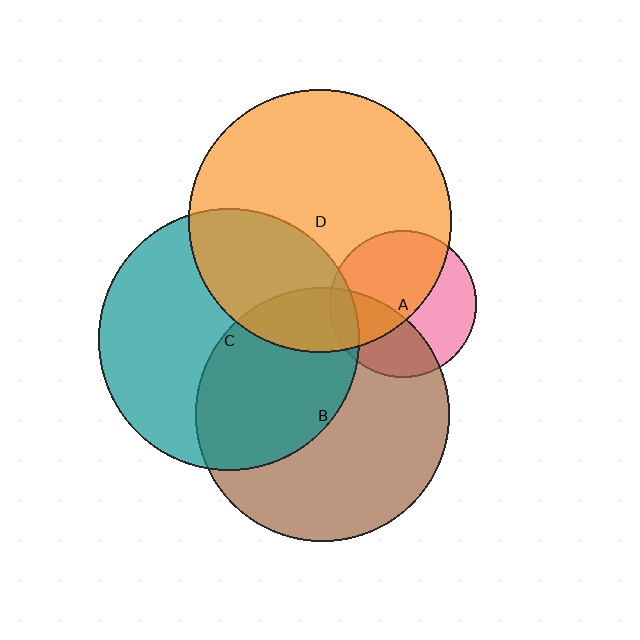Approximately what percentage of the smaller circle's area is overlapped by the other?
Approximately 30%.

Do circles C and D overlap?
Yes.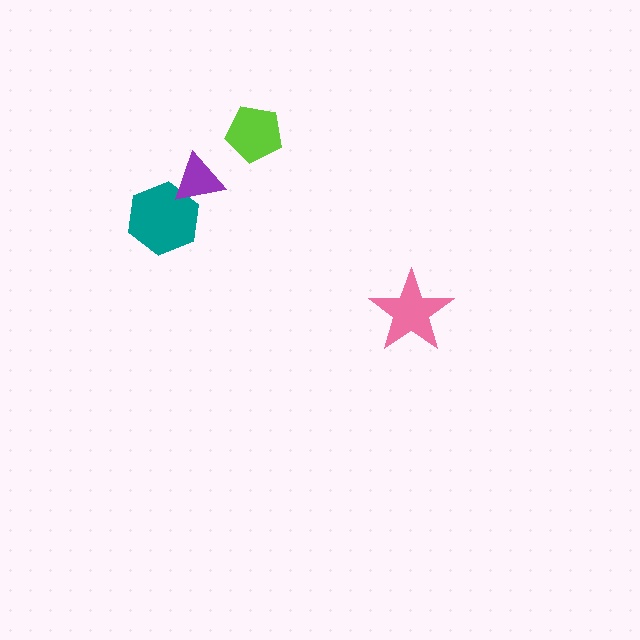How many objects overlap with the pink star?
0 objects overlap with the pink star.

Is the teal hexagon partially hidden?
Yes, it is partially covered by another shape.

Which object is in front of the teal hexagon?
The purple triangle is in front of the teal hexagon.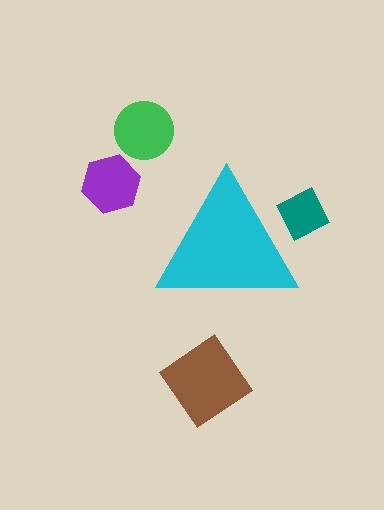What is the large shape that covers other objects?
A cyan triangle.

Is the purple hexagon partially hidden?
No, the purple hexagon is fully visible.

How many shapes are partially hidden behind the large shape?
1 shape is partially hidden.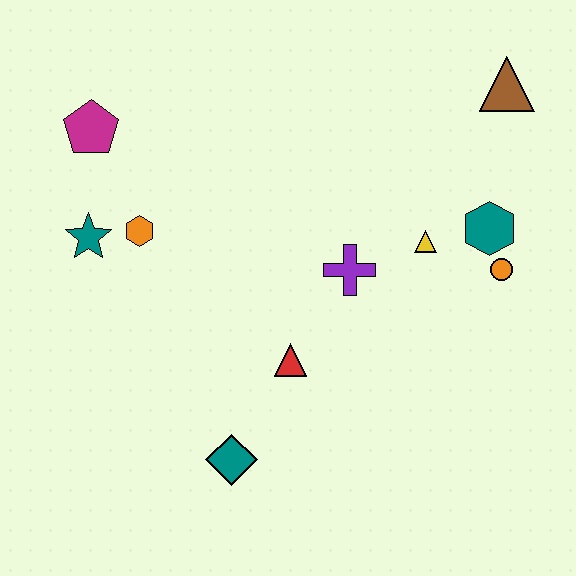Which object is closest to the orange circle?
The teal hexagon is closest to the orange circle.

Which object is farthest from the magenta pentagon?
The orange circle is farthest from the magenta pentagon.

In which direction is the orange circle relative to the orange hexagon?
The orange circle is to the right of the orange hexagon.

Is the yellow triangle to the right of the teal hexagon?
No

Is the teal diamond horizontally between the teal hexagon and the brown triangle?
No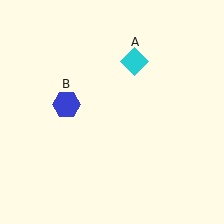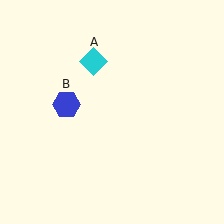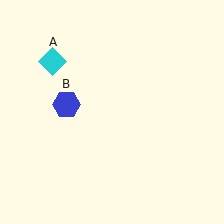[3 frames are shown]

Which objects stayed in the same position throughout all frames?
Blue hexagon (object B) remained stationary.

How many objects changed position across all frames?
1 object changed position: cyan diamond (object A).